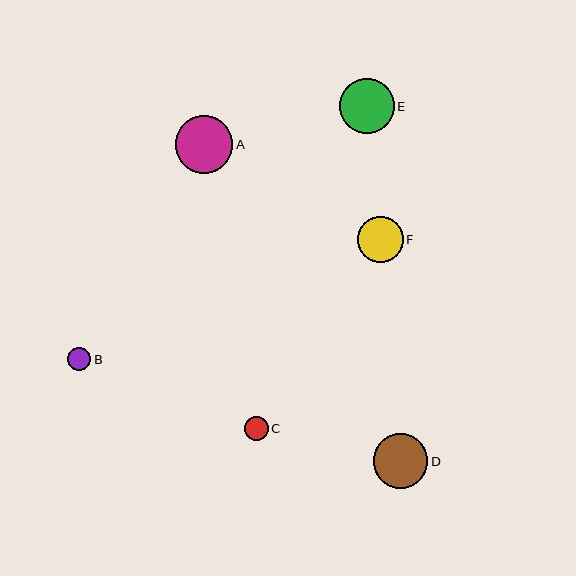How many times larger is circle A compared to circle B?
Circle A is approximately 2.4 times the size of circle B.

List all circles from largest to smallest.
From largest to smallest: A, E, D, F, C, B.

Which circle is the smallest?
Circle B is the smallest with a size of approximately 23 pixels.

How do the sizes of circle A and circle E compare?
Circle A and circle E are approximately the same size.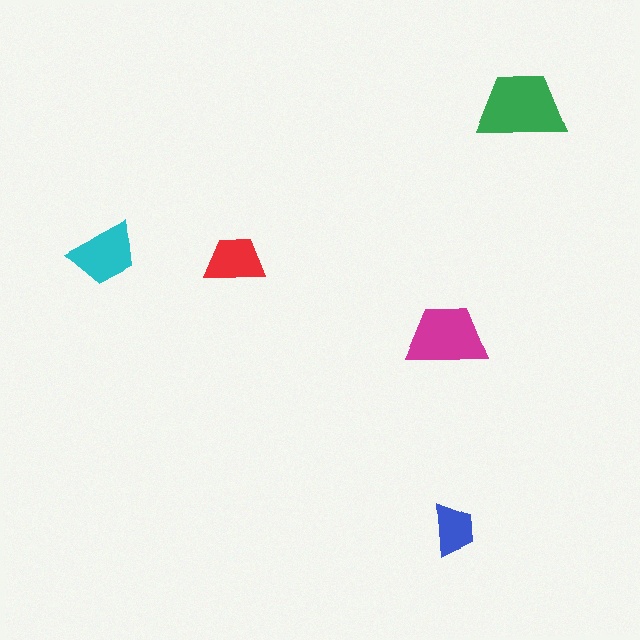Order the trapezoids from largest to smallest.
the green one, the magenta one, the cyan one, the red one, the blue one.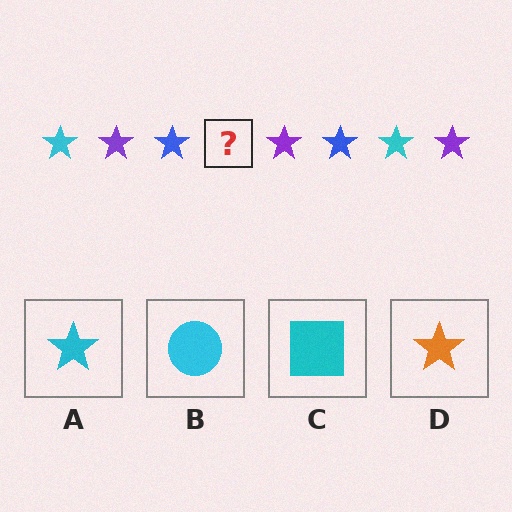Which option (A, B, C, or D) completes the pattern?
A.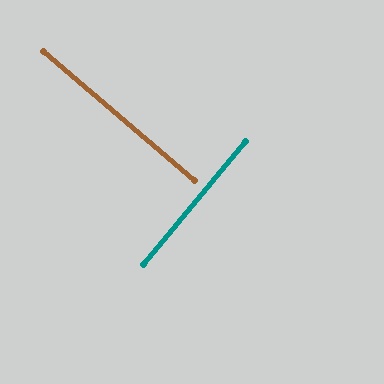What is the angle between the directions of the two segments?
Approximately 89 degrees.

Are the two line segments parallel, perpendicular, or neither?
Perpendicular — they meet at approximately 89°.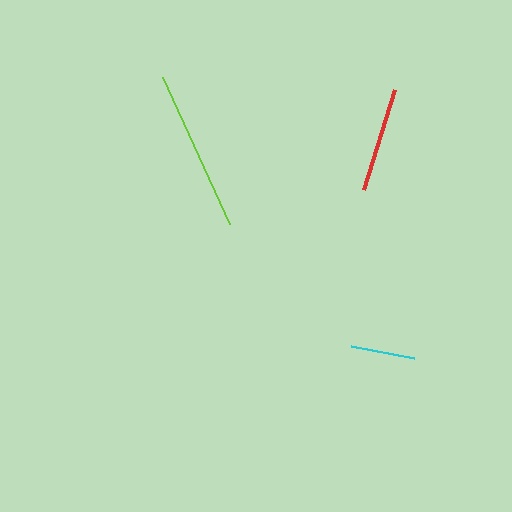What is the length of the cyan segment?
The cyan segment is approximately 63 pixels long.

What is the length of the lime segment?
The lime segment is approximately 161 pixels long.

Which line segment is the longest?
The lime line is the longest at approximately 161 pixels.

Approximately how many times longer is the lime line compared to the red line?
The lime line is approximately 1.5 times the length of the red line.